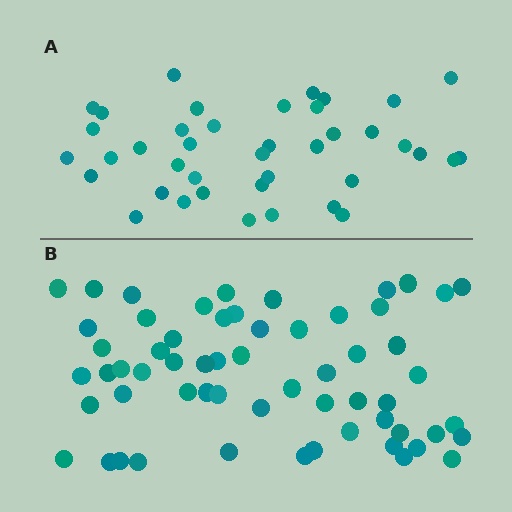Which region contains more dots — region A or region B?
Region B (the bottom region) has more dots.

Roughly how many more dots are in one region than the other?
Region B has approximately 20 more dots than region A.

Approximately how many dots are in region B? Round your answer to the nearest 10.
About 60 dots.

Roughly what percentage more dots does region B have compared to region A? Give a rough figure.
About 50% more.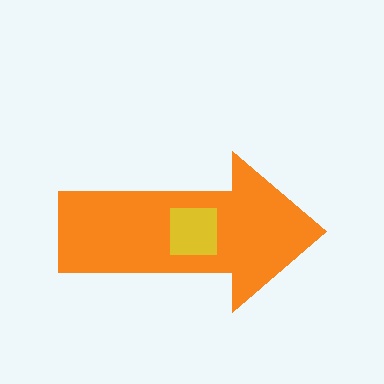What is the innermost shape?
The yellow square.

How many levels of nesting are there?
2.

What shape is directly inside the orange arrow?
The yellow square.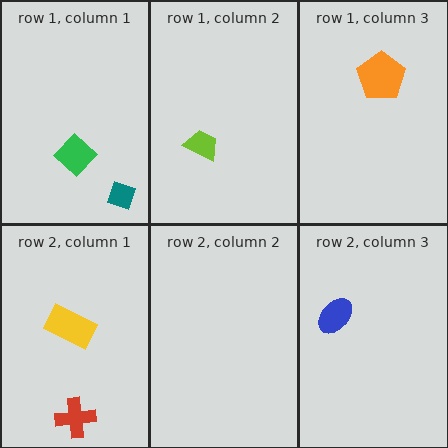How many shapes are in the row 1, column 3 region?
1.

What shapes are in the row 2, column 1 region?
The red cross, the yellow rectangle.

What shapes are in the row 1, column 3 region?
The orange pentagon.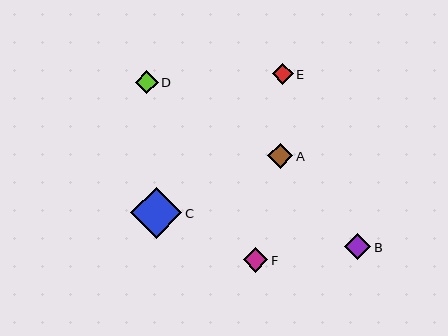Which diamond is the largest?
Diamond C is the largest with a size of approximately 51 pixels.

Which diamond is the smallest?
Diamond E is the smallest with a size of approximately 21 pixels.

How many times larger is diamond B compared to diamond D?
Diamond B is approximately 1.2 times the size of diamond D.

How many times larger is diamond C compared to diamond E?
Diamond C is approximately 2.4 times the size of diamond E.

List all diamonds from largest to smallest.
From largest to smallest: C, B, A, F, D, E.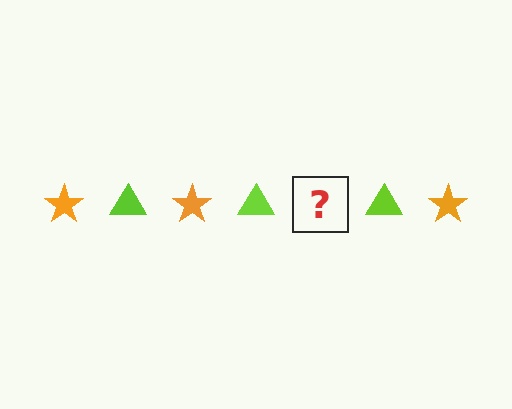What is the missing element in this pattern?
The missing element is an orange star.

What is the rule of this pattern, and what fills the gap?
The rule is that the pattern alternates between orange star and lime triangle. The gap should be filled with an orange star.